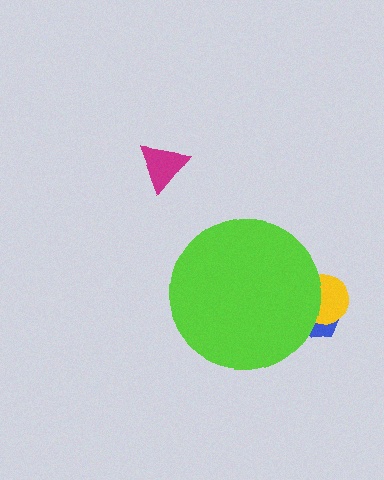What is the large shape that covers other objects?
A lime circle.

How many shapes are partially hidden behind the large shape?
2 shapes are partially hidden.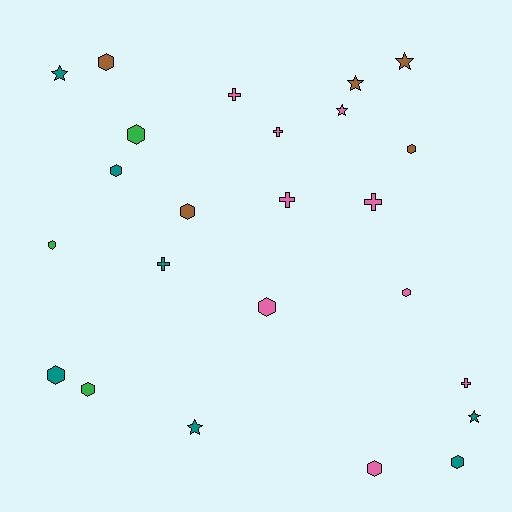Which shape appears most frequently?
Hexagon, with 12 objects.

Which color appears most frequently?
Pink, with 9 objects.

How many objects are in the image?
There are 24 objects.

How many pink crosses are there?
There are 5 pink crosses.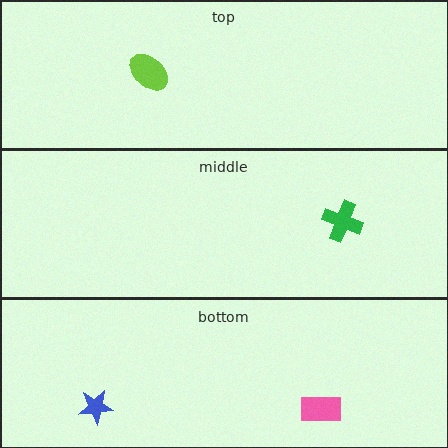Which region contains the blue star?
The bottom region.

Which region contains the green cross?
The middle region.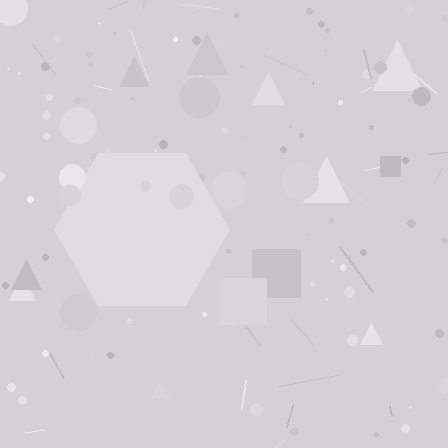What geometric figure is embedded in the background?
A hexagon is embedded in the background.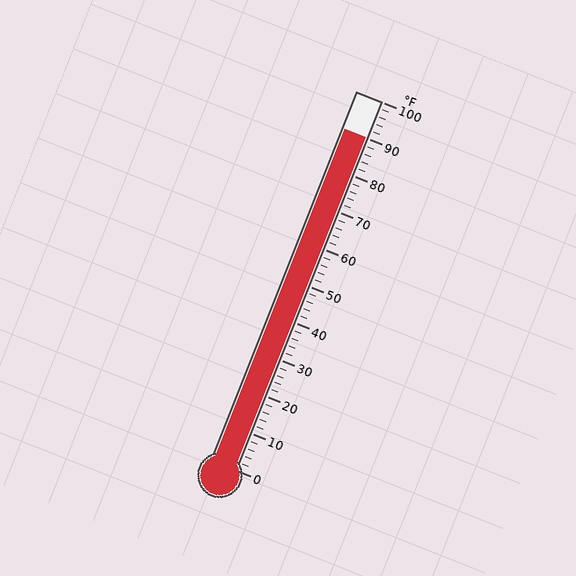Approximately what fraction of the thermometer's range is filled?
The thermometer is filled to approximately 90% of its range.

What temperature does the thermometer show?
The thermometer shows approximately 90°F.